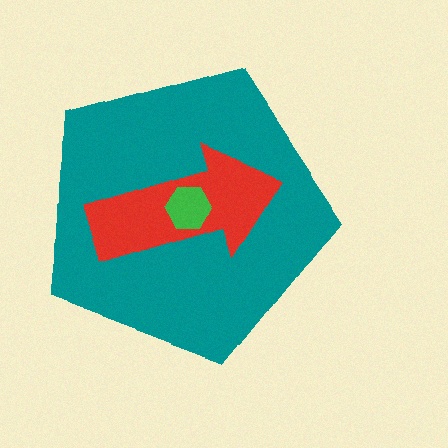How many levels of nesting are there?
3.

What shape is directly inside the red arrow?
The green hexagon.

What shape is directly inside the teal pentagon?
The red arrow.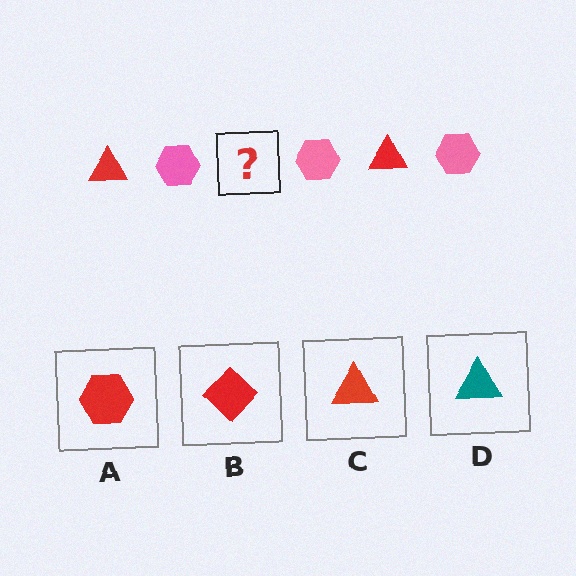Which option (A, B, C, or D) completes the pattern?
C.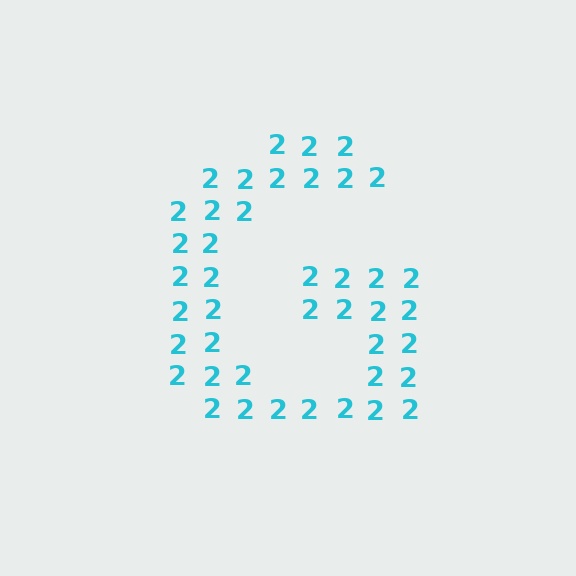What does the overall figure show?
The overall figure shows the letter G.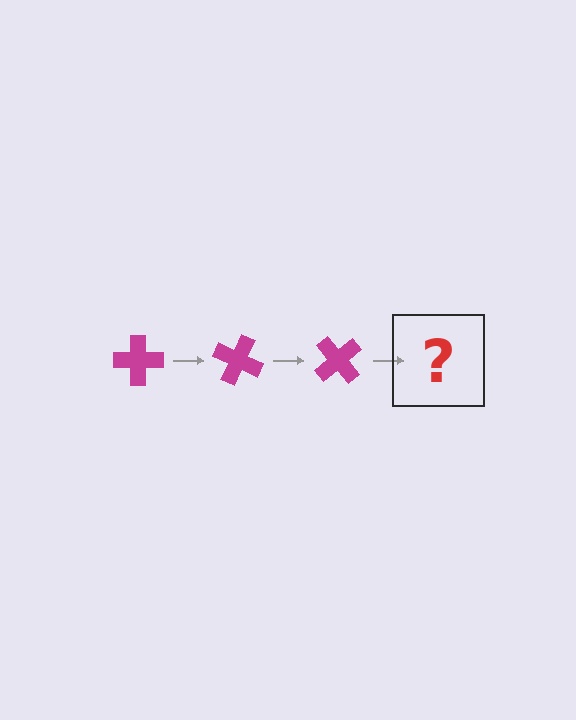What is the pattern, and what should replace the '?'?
The pattern is that the cross rotates 25 degrees each step. The '?' should be a magenta cross rotated 75 degrees.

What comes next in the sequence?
The next element should be a magenta cross rotated 75 degrees.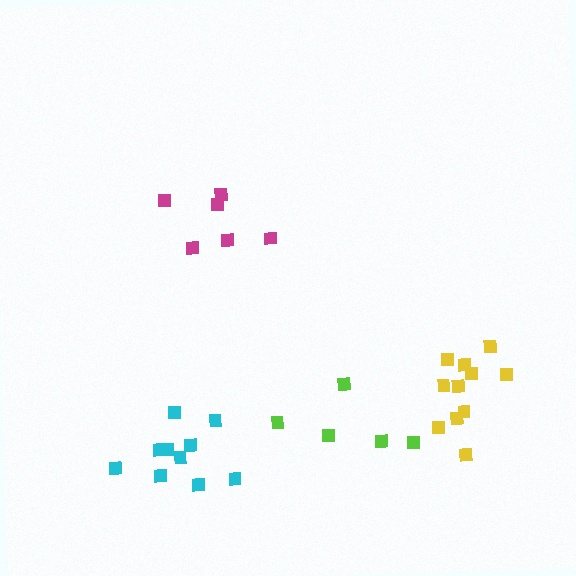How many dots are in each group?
Group 1: 10 dots, Group 2: 6 dots, Group 3: 5 dots, Group 4: 11 dots (32 total).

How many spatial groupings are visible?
There are 4 spatial groupings.